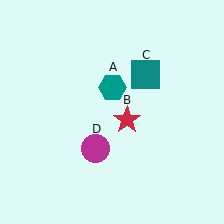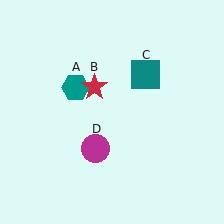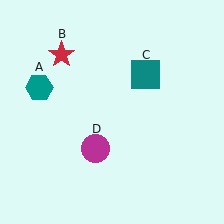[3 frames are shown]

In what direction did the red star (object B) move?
The red star (object B) moved up and to the left.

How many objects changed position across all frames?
2 objects changed position: teal hexagon (object A), red star (object B).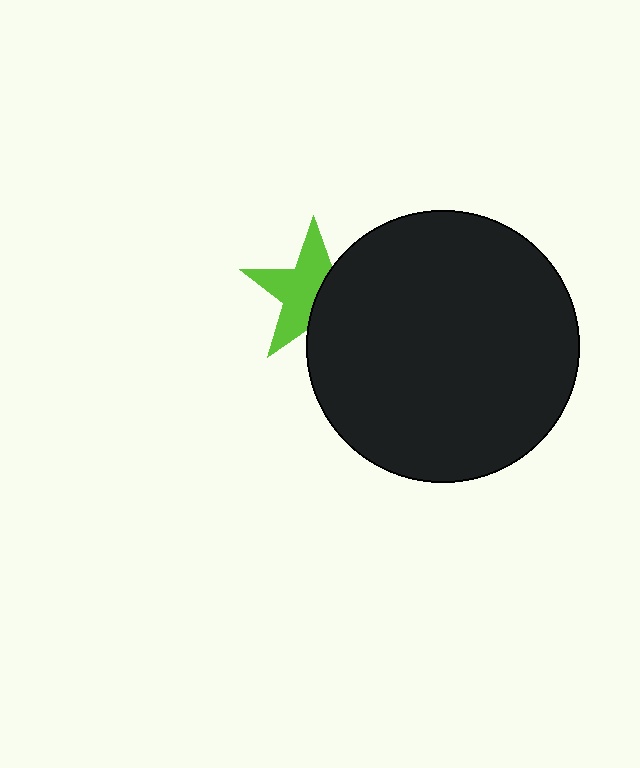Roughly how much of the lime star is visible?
About half of it is visible (roughly 59%).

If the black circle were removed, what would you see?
You would see the complete lime star.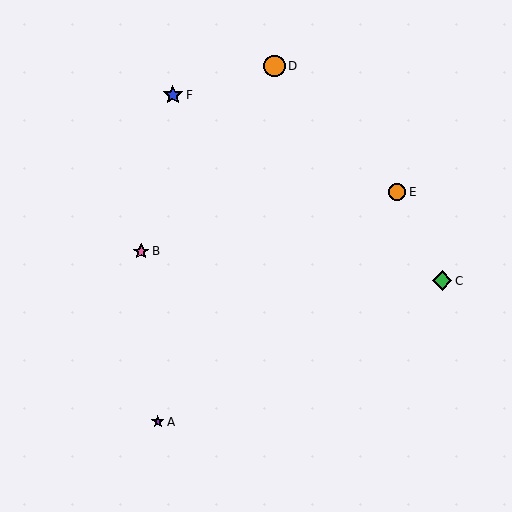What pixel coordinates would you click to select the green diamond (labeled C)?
Click at (442, 281) to select the green diamond C.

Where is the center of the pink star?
The center of the pink star is at (141, 251).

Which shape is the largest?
The orange circle (labeled D) is the largest.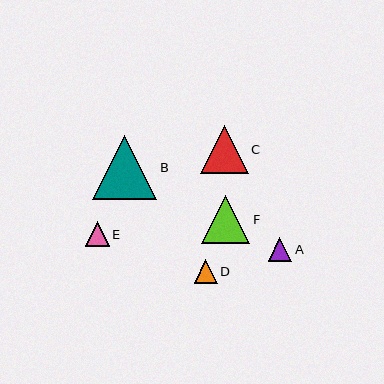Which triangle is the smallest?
Triangle D is the smallest with a size of approximately 23 pixels.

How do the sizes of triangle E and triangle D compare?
Triangle E and triangle D are approximately the same size.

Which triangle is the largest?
Triangle B is the largest with a size of approximately 64 pixels.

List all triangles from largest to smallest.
From largest to smallest: B, C, F, E, A, D.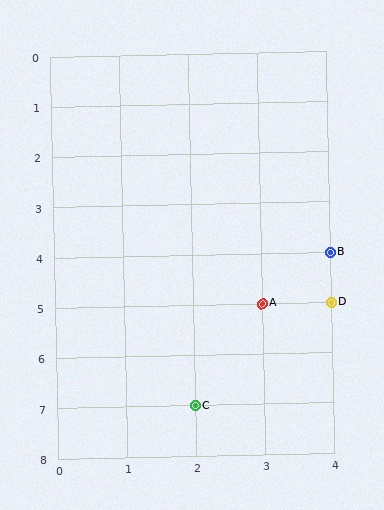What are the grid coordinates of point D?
Point D is at grid coordinates (4, 5).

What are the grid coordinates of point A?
Point A is at grid coordinates (3, 5).